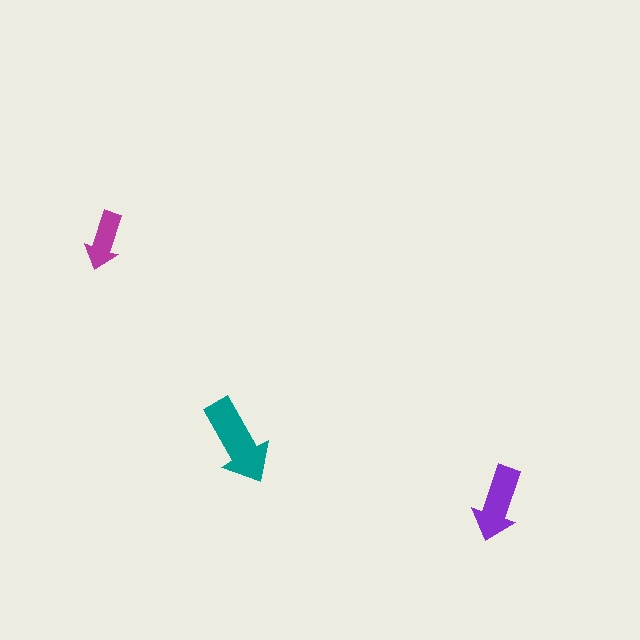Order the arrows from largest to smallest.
the teal one, the purple one, the magenta one.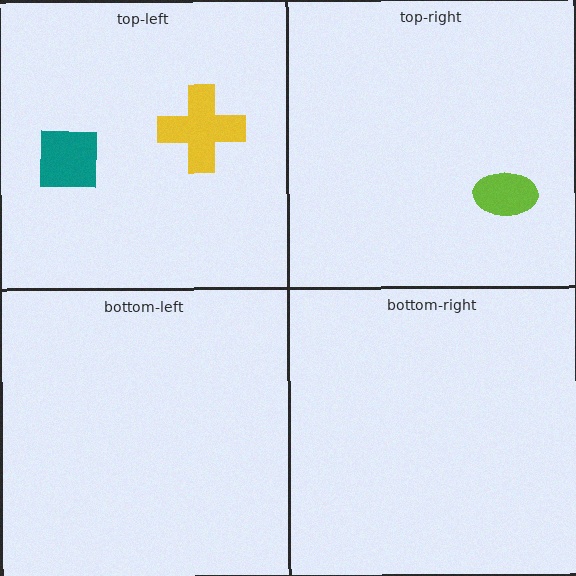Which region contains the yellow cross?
The top-left region.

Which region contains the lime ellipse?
The top-right region.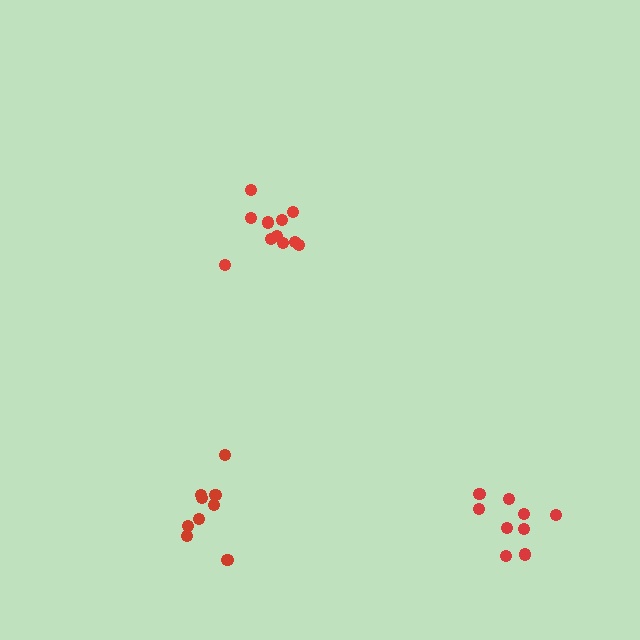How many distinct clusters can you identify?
There are 3 distinct clusters.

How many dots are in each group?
Group 1: 11 dots, Group 2: 9 dots, Group 3: 9 dots (29 total).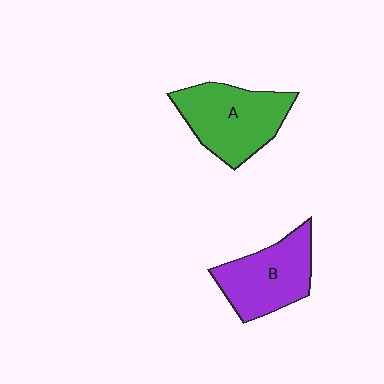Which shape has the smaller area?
Shape B (purple).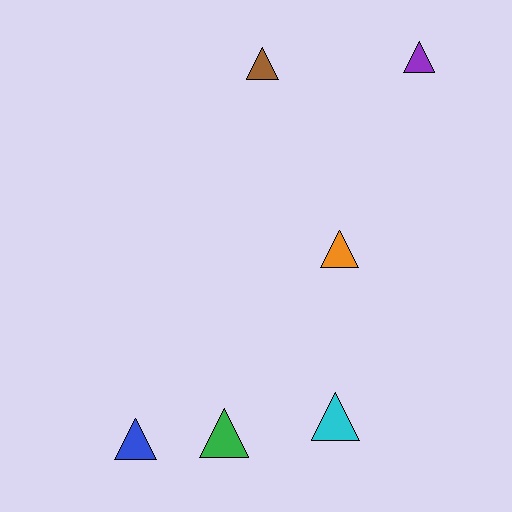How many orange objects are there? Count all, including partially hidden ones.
There is 1 orange object.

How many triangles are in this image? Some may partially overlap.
There are 6 triangles.